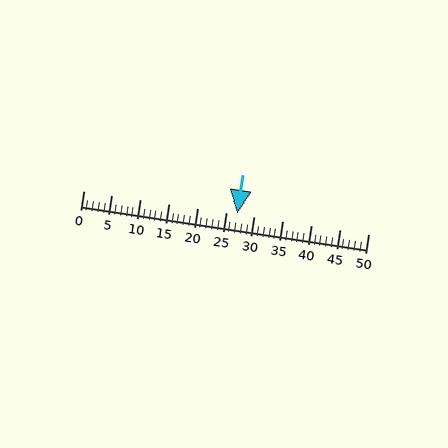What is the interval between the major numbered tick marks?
The major tick marks are spaced 5 units apart.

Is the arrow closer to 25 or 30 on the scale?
The arrow is closer to 25.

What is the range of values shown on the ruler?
The ruler shows values from 0 to 50.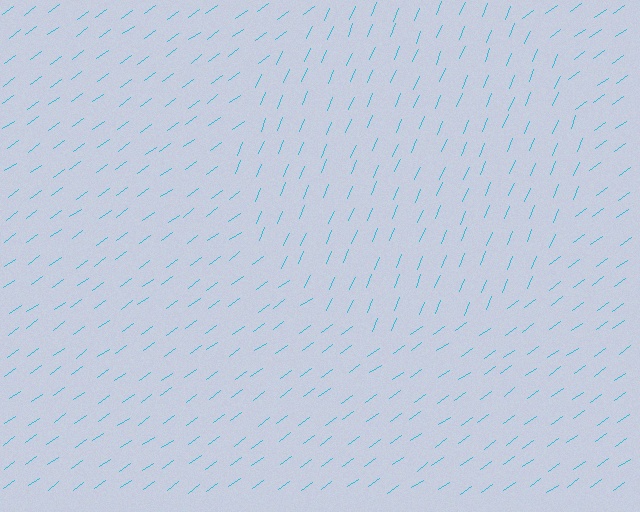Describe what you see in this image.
The image is filled with small cyan line segments. A circle region in the image has lines oriented differently from the surrounding lines, creating a visible texture boundary.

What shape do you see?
I see a circle.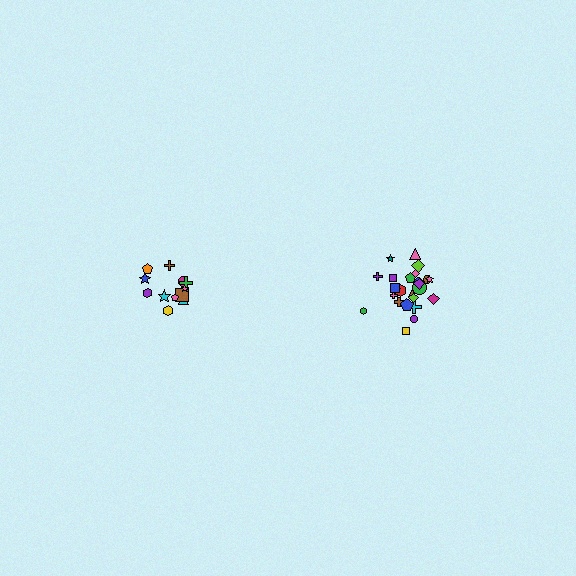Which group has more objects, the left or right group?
The right group.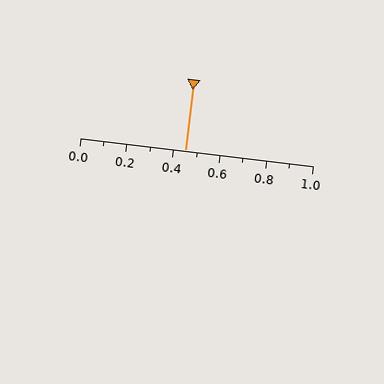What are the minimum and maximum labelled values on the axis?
The axis runs from 0.0 to 1.0.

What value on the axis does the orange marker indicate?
The marker indicates approximately 0.45.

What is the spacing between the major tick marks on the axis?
The major ticks are spaced 0.2 apart.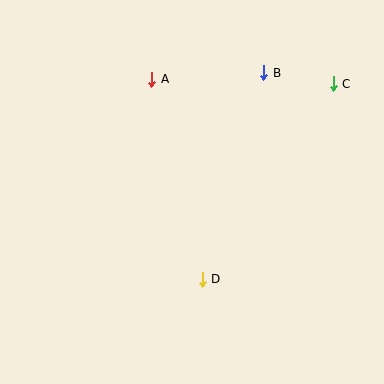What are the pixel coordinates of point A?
Point A is at (152, 79).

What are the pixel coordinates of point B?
Point B is at (264, 73).